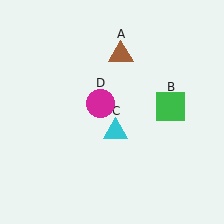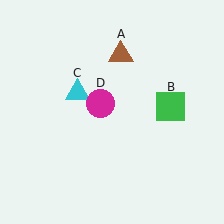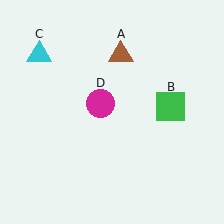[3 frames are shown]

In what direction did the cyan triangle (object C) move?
The cyan triangle (object C) moved up and to the left.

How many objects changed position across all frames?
1 object changed position: cyan triangle (object C).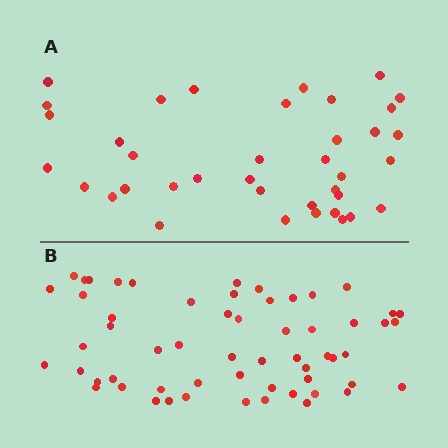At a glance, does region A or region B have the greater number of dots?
Region B (the bottom region) has more dots.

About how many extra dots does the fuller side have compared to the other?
Region B has approximately 20 more dots than region A.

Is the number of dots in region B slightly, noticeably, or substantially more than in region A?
Region B has substantially more. The ratio is roughly 1.5 to 1.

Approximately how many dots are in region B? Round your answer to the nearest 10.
About 60 dots. (The exact count is 58, which rounds to 60.)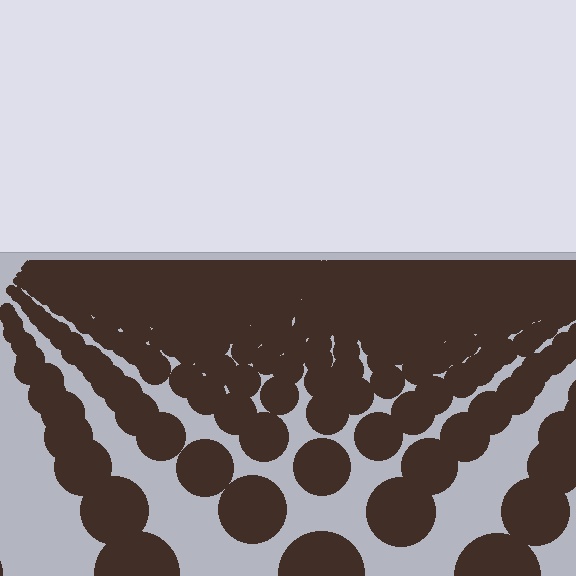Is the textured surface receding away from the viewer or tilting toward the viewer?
The surface is receding away from the viewer. Texture elements get smaller and denser toward the top.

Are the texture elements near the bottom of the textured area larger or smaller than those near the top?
Larger. Near the bottom, elements are closer to the viewer and appear at a bigger on-screen size.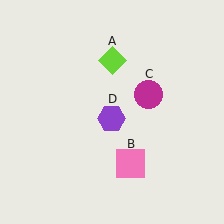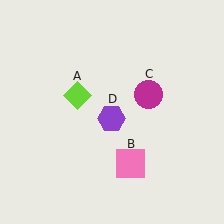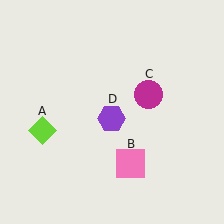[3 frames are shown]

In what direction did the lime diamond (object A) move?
The lime diamond (object A) moved down and to the left.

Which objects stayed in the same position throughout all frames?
Pink square (object B) and magenta circle (object C) and purple hexagon (object D) remained stationary.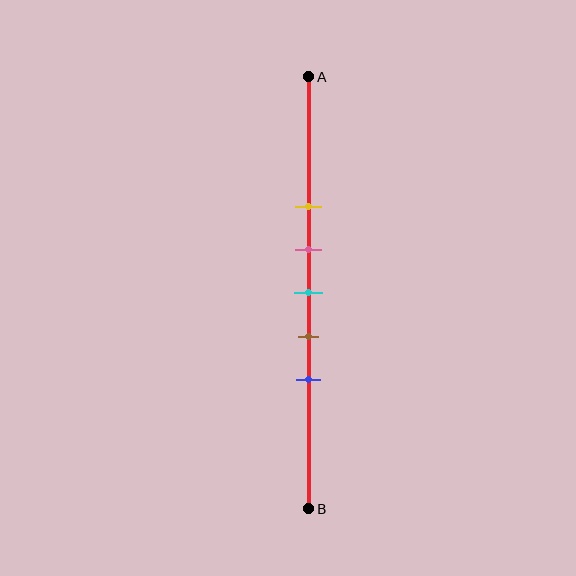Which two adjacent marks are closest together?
The pink and cyan marks are the closest adjacent pair.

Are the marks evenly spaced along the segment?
Yes, the marks are approximately evenly spaced.